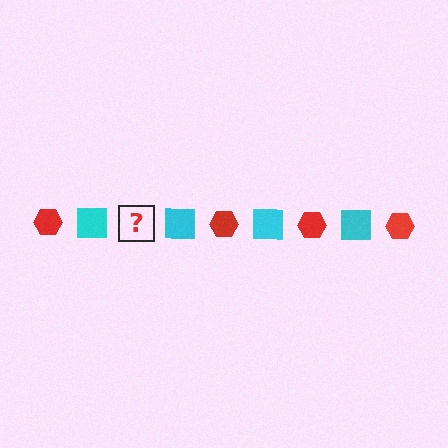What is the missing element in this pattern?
The missing element is a red hexagon.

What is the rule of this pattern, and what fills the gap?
The rule is that the pattern alternates between red hexagon and cyan square. The gap should be filled with a red hexagon.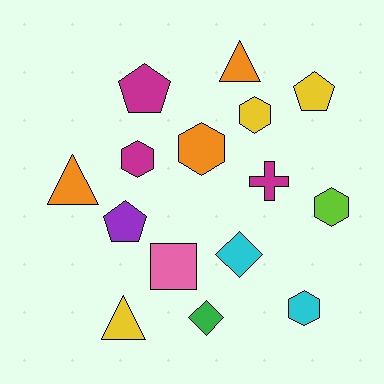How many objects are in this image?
There are 15 objects.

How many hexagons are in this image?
There are 5 hexagons.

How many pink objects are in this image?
There is 1 pink object.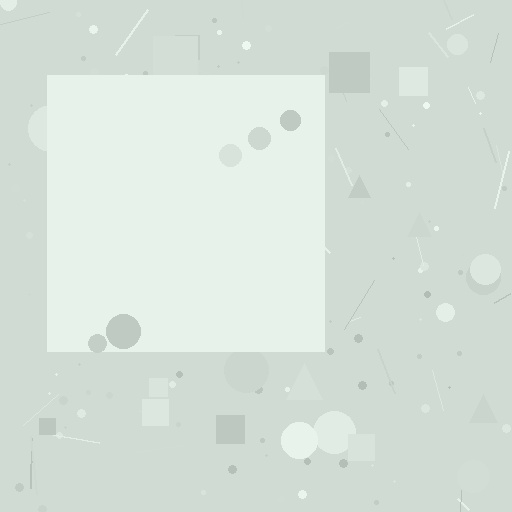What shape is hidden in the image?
A square is hidden in the image.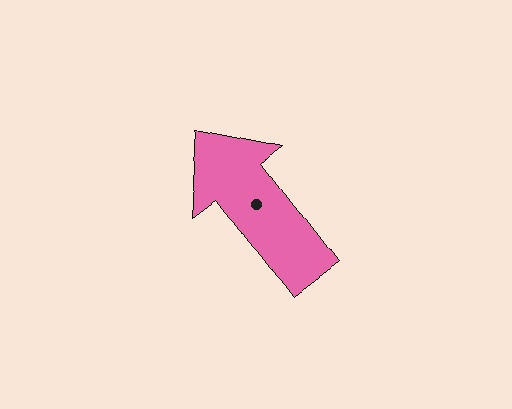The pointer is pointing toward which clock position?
Roughly 11 o'clock.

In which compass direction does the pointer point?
Northwest.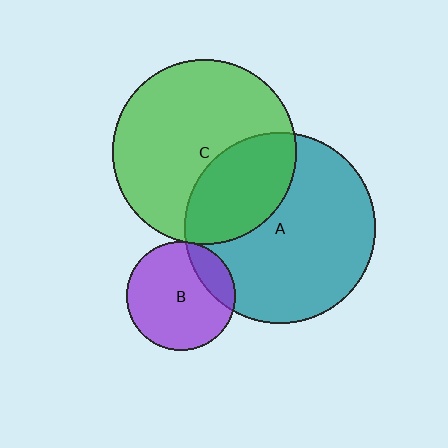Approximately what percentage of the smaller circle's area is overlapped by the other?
Approximately 20%.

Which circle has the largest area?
Circle A (teal).